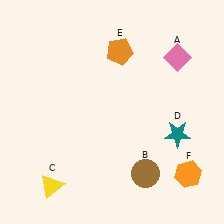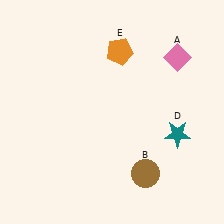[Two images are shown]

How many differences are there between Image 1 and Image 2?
There are 2 differences between the two images.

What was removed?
The yellow triangle (C), the orange hexagon (F) were removed in Image 2.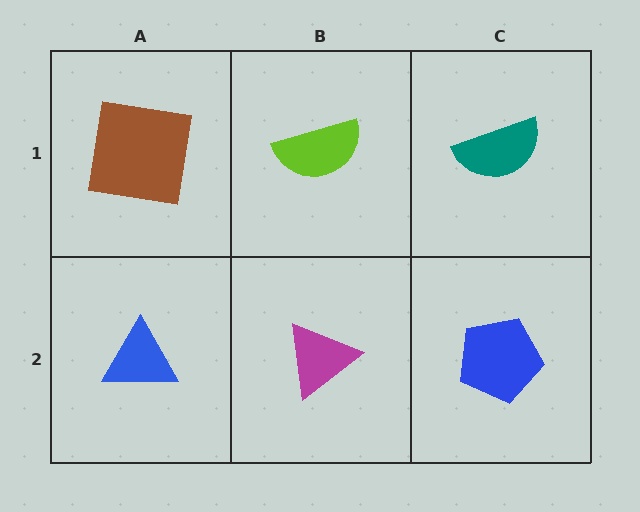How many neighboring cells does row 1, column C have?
2.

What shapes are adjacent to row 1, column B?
A magenta triangle (row 2, column B), a brown square (row 1, column A), a teal semicircle (row 1, column C).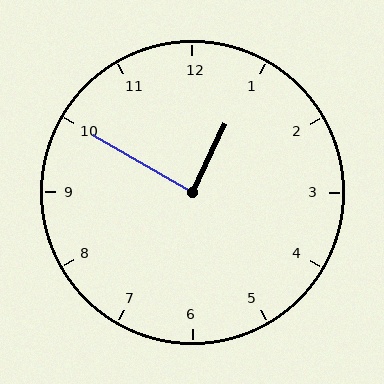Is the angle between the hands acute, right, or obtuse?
It is right.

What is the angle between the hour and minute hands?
Approximately 85 degrees.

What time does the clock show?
12:50.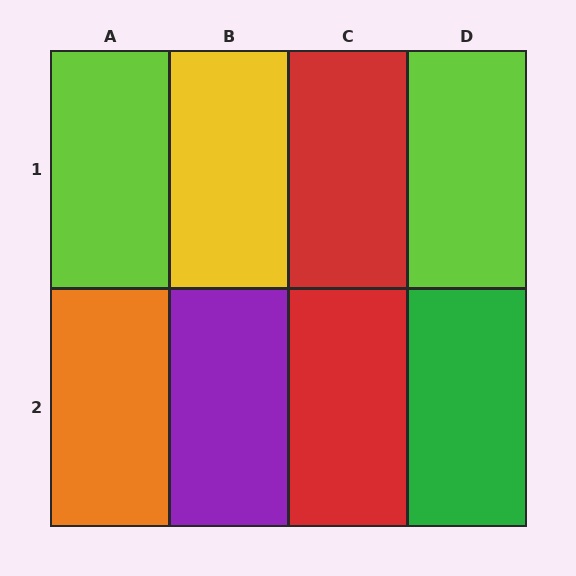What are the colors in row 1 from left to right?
Lime, yellow, red, lime.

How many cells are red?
2 cells are red.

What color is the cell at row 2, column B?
Purple.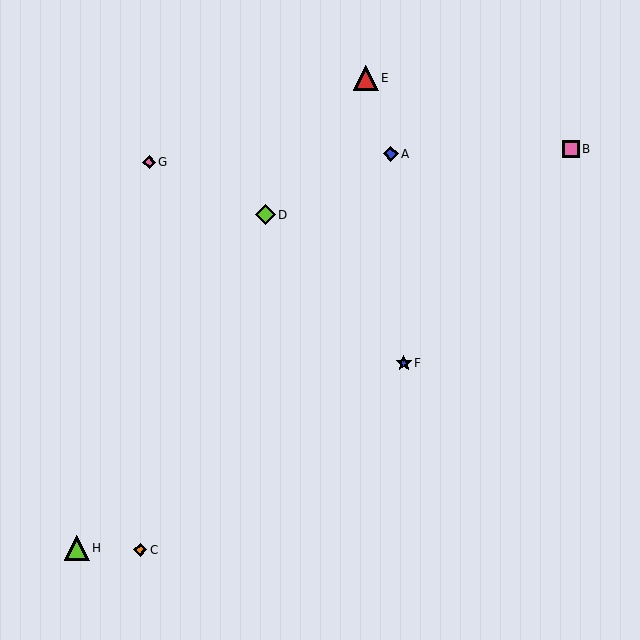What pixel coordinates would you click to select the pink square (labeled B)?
Click at (571, 149) to select the pink square B.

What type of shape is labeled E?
Shape E is a red triangle.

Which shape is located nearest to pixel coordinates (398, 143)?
The blue diamond (labeled A) at (391, 154) is nearest to that location.